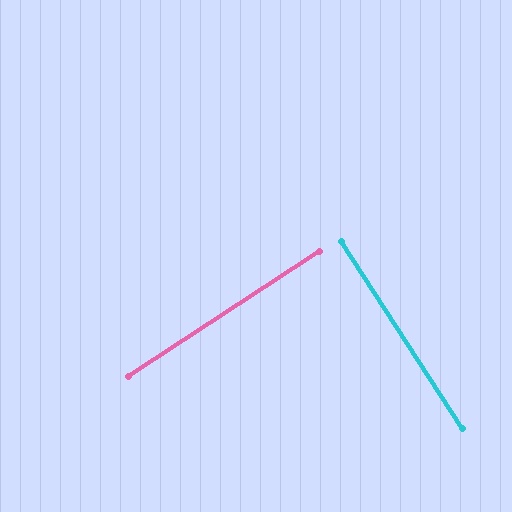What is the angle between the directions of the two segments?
Approximately 90 degrees.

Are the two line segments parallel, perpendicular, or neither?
Perpendicular — they meet at approximately 90°.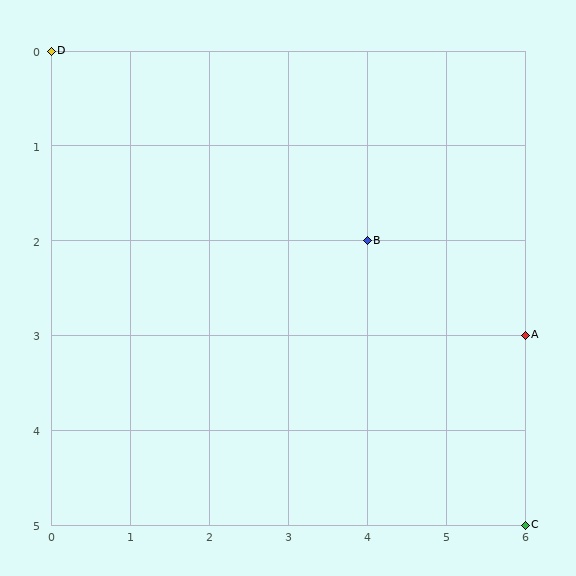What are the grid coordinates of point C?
Point C is at grid coordinates (6, 5).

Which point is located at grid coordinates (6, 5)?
Point C is at (6, 5).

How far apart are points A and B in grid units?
Points A and B are 2 columns and 1 row apart (about 2.2 grid units diagonally).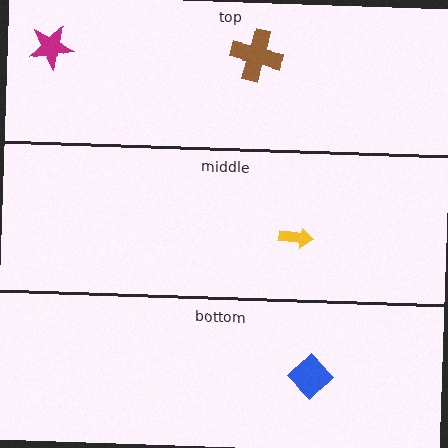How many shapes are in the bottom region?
1.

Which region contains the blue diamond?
The bottom region.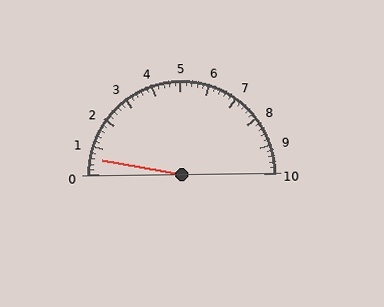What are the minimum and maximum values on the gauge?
The gauge ranges from 0 to 10.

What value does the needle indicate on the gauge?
The needle indicates approximately 0.6.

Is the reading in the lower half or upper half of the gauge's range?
The reading is in the lower half of the range (0 to 10).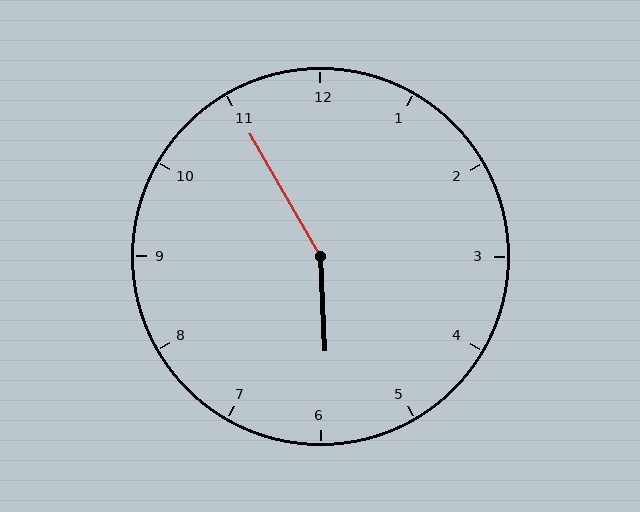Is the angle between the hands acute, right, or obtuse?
It is obtuse.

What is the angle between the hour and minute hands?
Approximately 152 degrees.